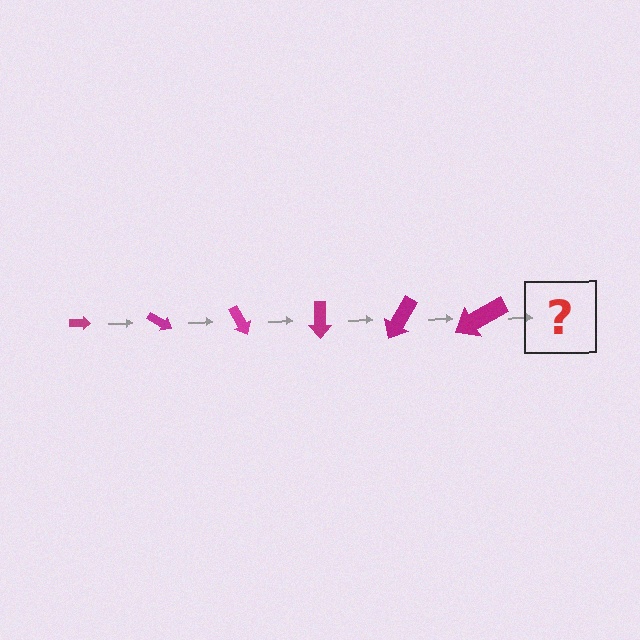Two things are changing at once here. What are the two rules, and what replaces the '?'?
The two rules are that the arrow grows larger each step and it rotates 30 degrees each step. The '?' should be an arrow, larger than the previous one and rotated 180 degrees from the start.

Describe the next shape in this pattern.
It should be an arrow, larger than the previous one and rotated 180 degrees from the start.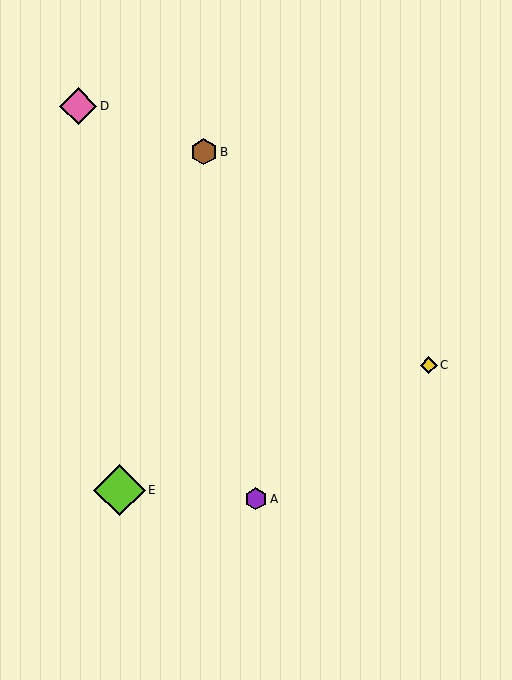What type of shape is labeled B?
Shape B is a brown hexagon.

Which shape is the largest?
The lime diamond (labeled E) is the largest.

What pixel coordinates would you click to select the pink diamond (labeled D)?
Click at (78, 106) to select the pink diamond D.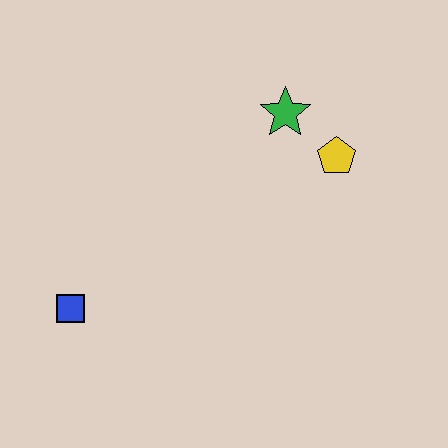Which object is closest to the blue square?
The green star is closest to the blue square.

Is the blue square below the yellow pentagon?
Yes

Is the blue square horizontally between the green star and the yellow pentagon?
No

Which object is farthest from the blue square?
The yellow pentagon is farthest from the blue square.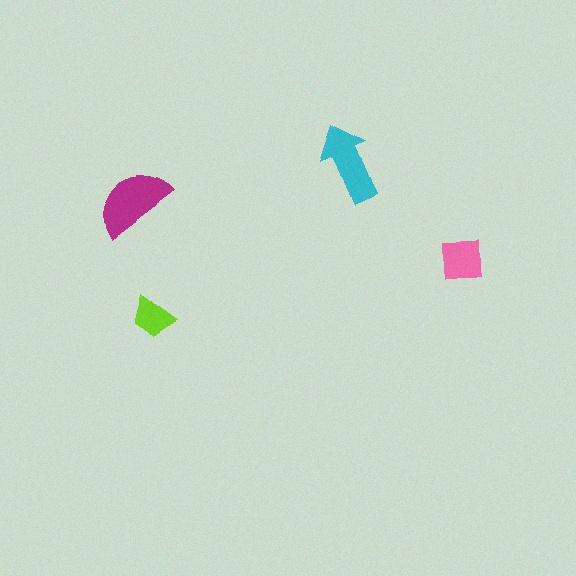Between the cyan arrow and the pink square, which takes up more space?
The cyan arrow.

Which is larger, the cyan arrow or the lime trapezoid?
The cyan arrow.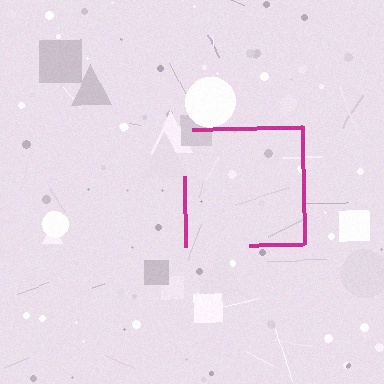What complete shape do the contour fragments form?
The contour fragments form a square.